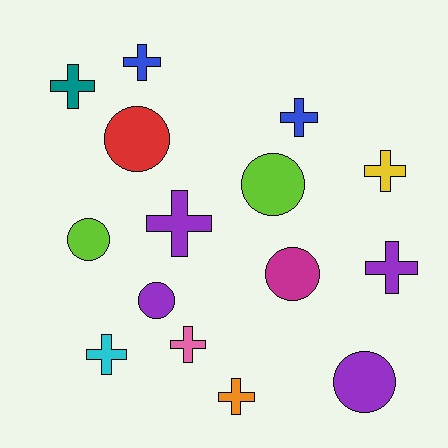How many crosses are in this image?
There are 9 crosses.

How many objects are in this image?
There are 15 objects.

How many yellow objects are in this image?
There is 1 yellow object.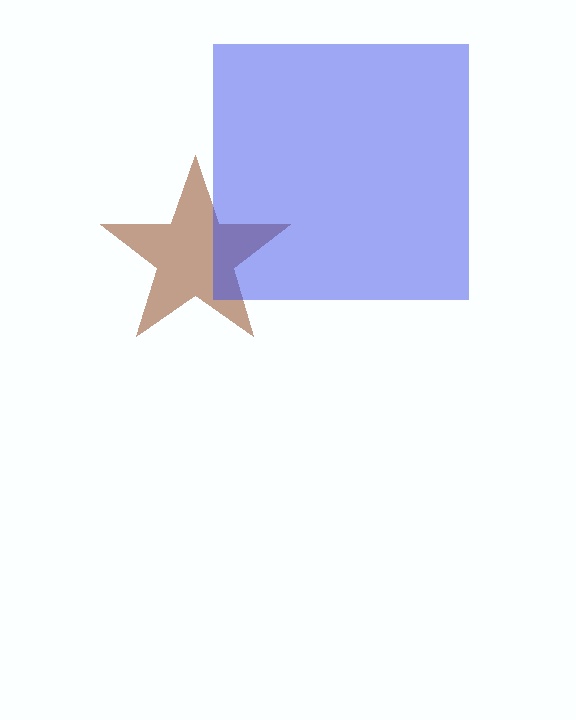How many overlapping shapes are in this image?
There are 2 overlapping shapes in the image.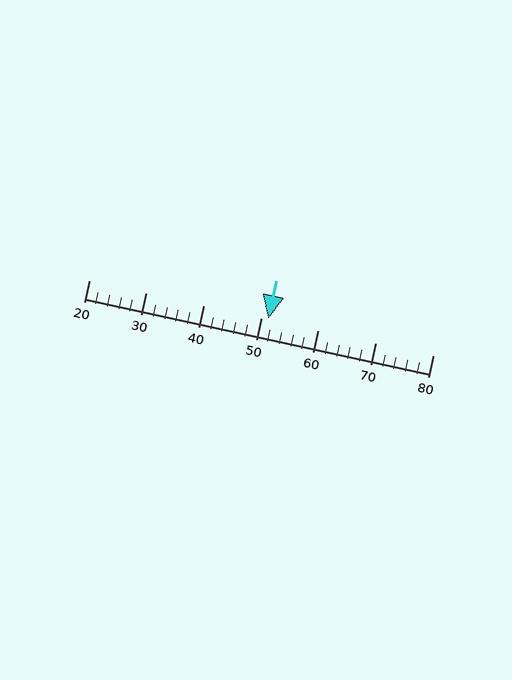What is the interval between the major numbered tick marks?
The major tick marks are spaced 10 units apart.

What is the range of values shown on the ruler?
The ruler shows values from 20 to 80.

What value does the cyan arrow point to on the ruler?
The cyan arrow points to approximately 51.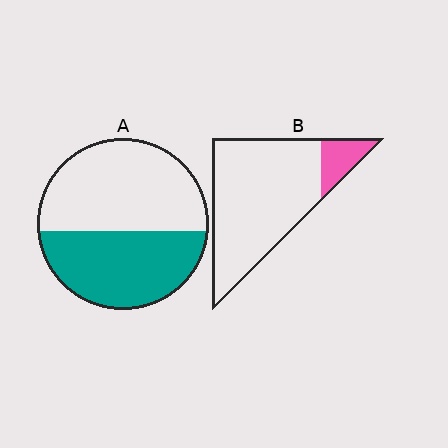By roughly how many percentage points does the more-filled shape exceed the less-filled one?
By roughly 30 percentage points (A over B).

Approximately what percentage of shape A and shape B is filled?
A is approximately 45% and B is approximately 15%.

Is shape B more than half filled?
No.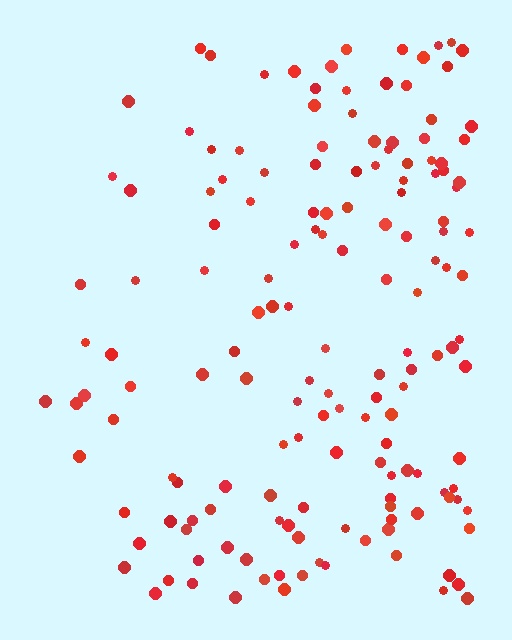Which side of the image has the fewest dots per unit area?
The left.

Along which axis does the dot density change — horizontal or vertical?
Horizontal.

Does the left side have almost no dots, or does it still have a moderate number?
Still a moderate number, just noticeably fewer than the right.